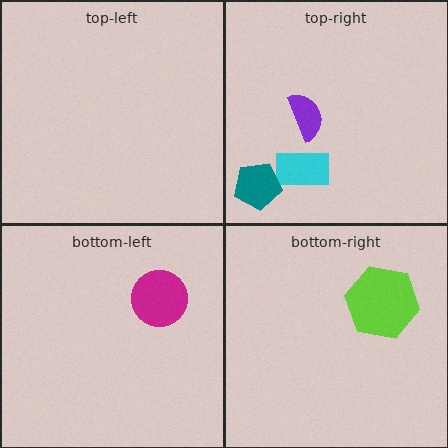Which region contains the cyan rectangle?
The top-right region.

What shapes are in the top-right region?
The cyan rectangle, the teal pentagon, the purple semicircle.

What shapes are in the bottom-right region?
The lime hexagon.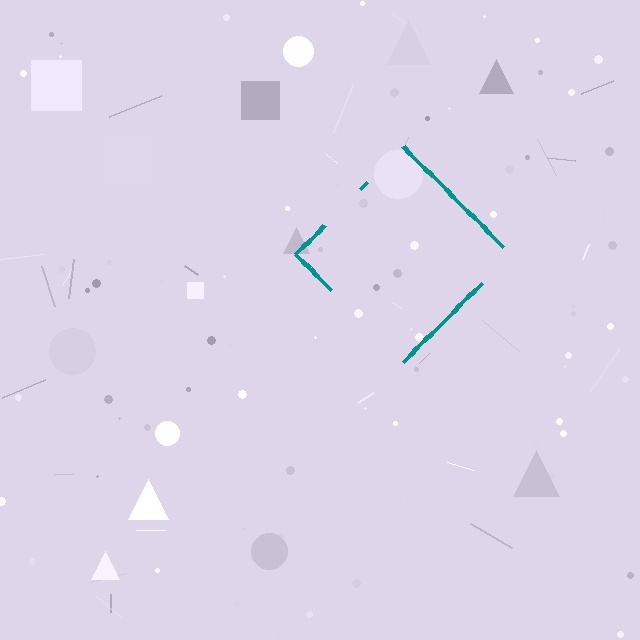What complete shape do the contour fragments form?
The contour fragments form a diamond.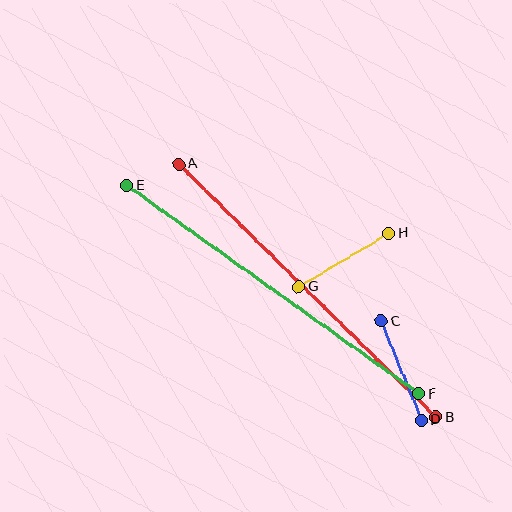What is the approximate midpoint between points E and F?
The midpoint is at approximately (273, 290) pixels.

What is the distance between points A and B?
The distance is approximately 361 pixels.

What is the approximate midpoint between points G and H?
The midpoint is at approximately (344, 260) pixels.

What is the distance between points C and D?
The distance is approximately 107 pixels.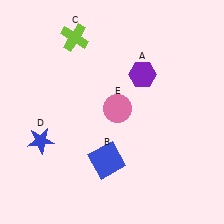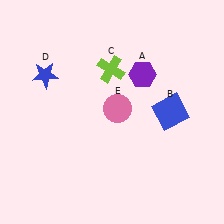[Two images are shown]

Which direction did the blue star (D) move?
The blue star (D) moved up.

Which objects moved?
The objects that moved are: the blue square (B), the lime cross (C), the blue star (D).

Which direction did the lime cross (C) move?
The lime cross (C) moved right.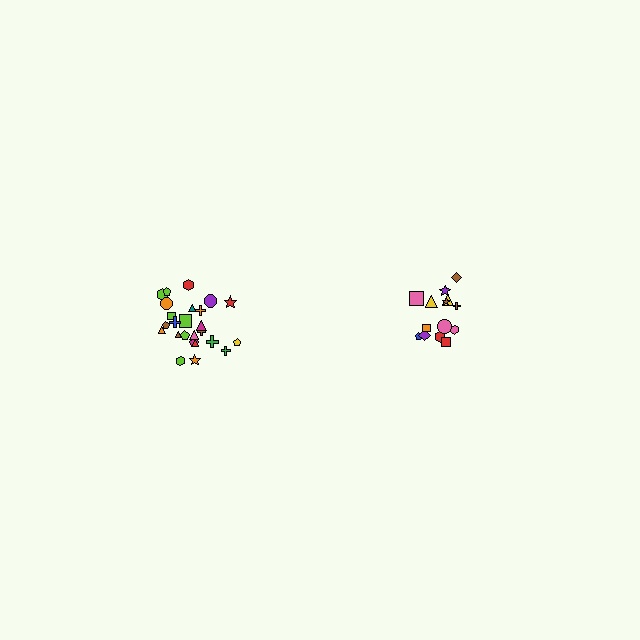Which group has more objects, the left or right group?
The left group.